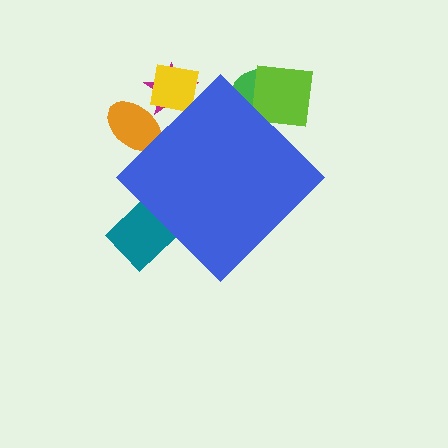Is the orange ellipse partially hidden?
Yes, the orange ellipse is partially hidden behind the blue diamond.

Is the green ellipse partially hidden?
Yes, the green ellipse is partially hidden behind the blue diamond.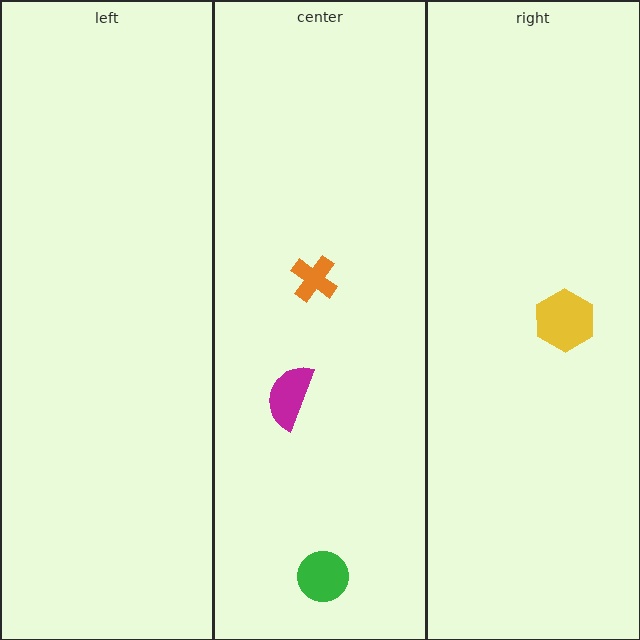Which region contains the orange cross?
The center region.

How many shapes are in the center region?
3.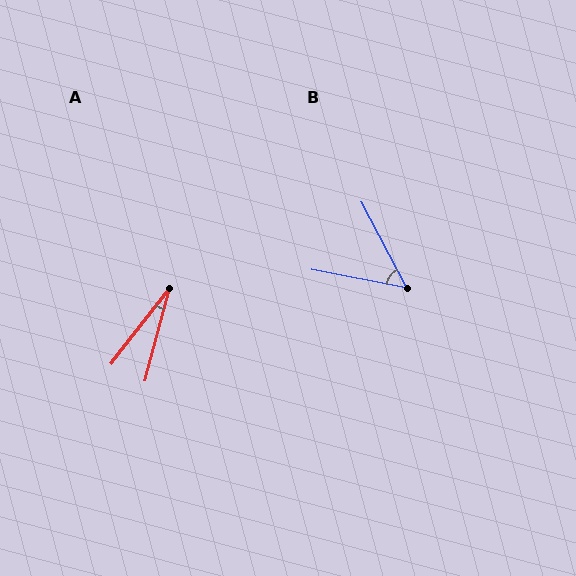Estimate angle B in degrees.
Approximately 52 degrees.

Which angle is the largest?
B, at approximately 52 degrees.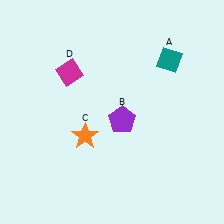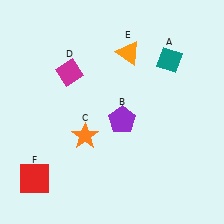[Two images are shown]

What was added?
An orange triangle (E), a red square (F) were added in Image 2.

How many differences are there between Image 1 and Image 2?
There are 2 differences between the two images.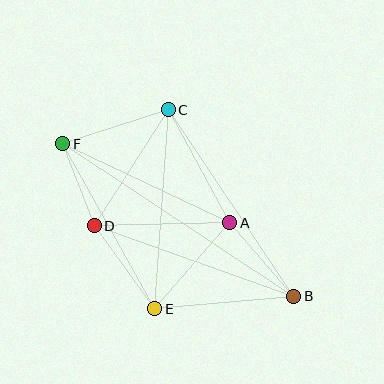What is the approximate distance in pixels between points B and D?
The distance between B and D is approximately 212 pixels.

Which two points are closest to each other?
Points D and F are closest to each other.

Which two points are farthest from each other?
Points B and F are farthest from each other.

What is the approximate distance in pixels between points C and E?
The distance between C and E is approximately 200 pixels.